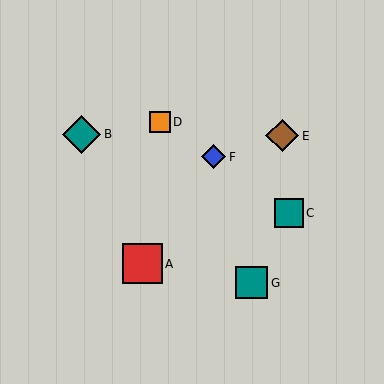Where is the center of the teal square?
The center of the teal square is at (252, 283).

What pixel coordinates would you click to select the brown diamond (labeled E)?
Click at (282, 136) to select the brown diamond E.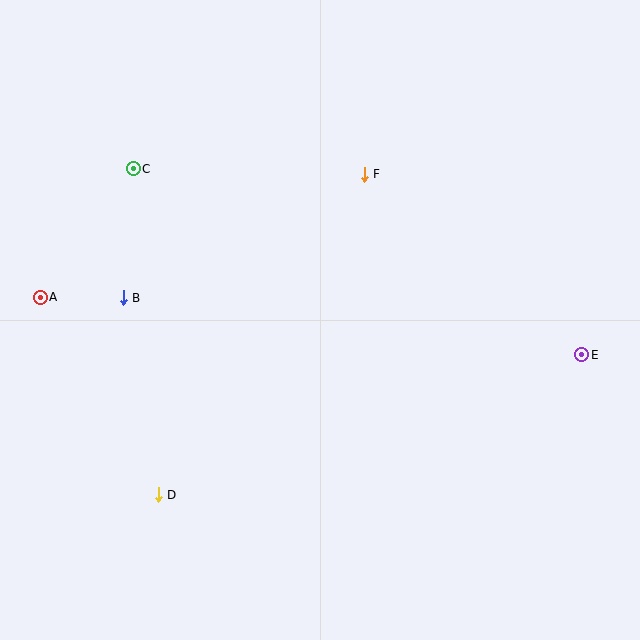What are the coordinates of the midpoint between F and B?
The midpoint between F and B is at (244, 236).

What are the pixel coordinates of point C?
Point C is at (133, 169).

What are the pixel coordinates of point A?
Point A is at (40, 297).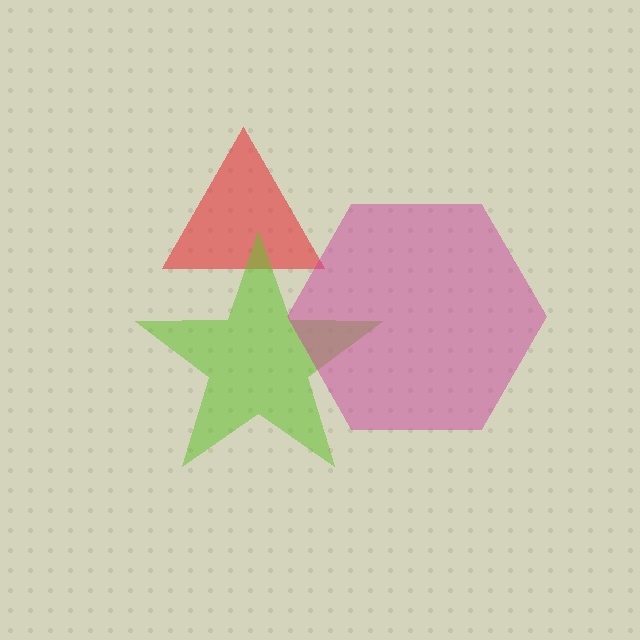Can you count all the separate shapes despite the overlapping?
Yes, there are 3 separate shapes.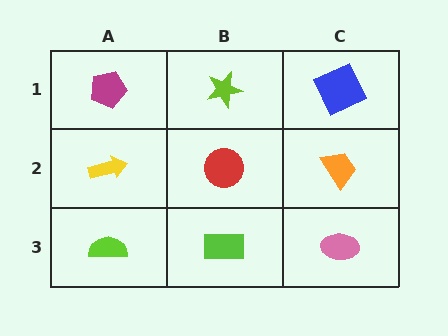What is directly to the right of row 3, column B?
A pink ellipse.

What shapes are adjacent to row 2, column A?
A magenta pentagon (row 1, column A), a lime semicircle (row 3, column A), a red circle (row 2, column B).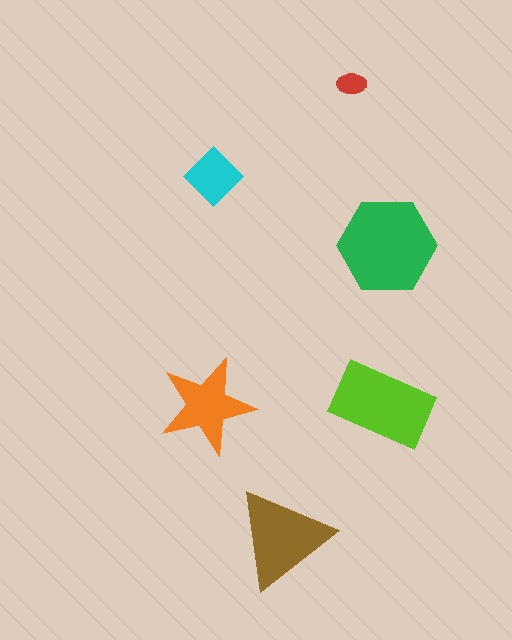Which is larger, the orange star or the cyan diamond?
The orange star.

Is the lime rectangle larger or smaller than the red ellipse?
Larger.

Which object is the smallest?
The red ellipse.